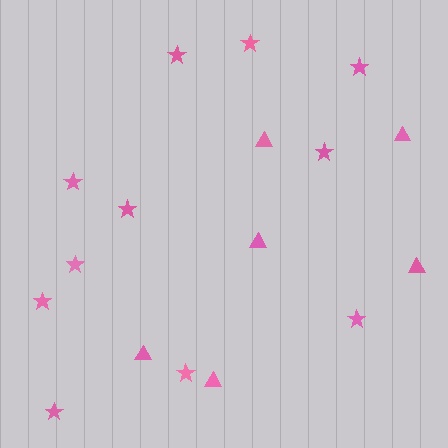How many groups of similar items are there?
There are 2 groups: one group of triangles (6) and one group of stars (11).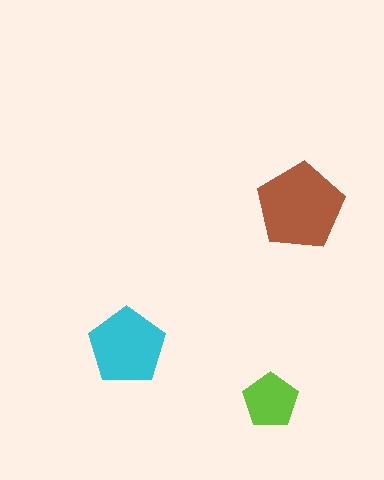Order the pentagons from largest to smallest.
the brown one, the cyan one, the lime one.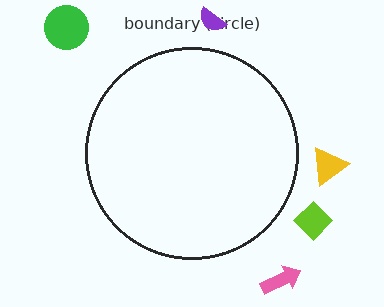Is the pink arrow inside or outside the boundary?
Outside.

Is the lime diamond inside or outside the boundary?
Outside.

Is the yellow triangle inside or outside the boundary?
Outside.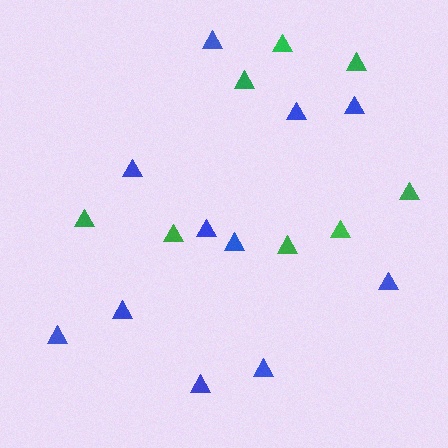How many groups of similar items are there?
There are 2 groups: one group of green triangles (8) and one group of blue triangles (11).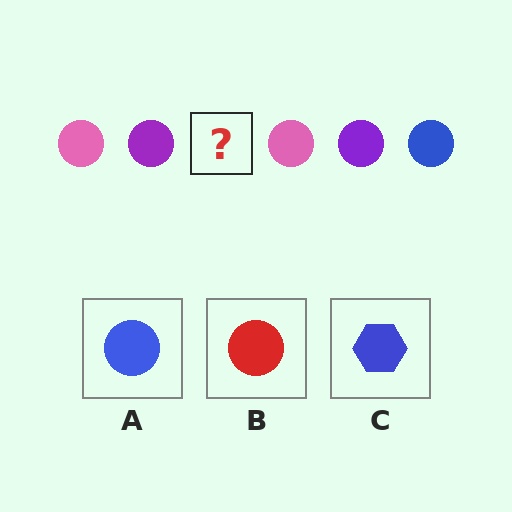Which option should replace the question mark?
Option A.